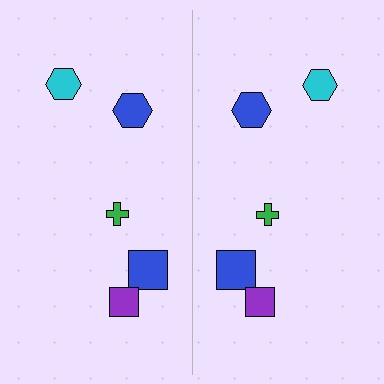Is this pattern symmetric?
Yes, this pattern has bilateral (reflection) symmetry.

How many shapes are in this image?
There are 10 shapes in this image.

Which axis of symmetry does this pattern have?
The pattern has a vertical axis of symmetry running through the center of the image.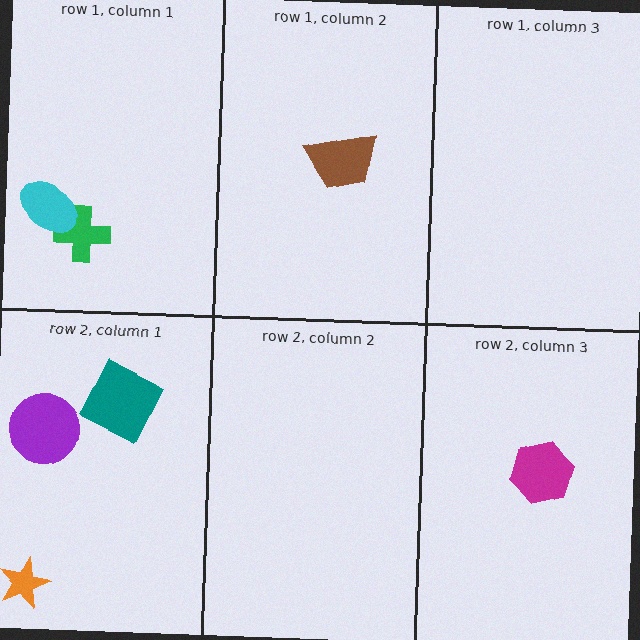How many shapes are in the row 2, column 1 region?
3.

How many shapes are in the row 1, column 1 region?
2.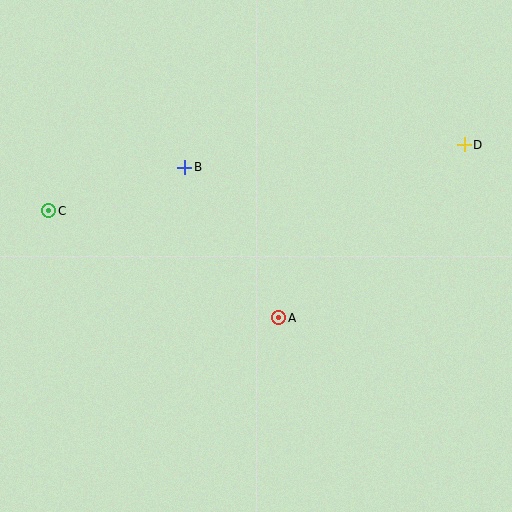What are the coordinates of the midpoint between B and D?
The midpoint between B and D is at (324, 156).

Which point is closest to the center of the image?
Point A at (279, 318) is closest to the center.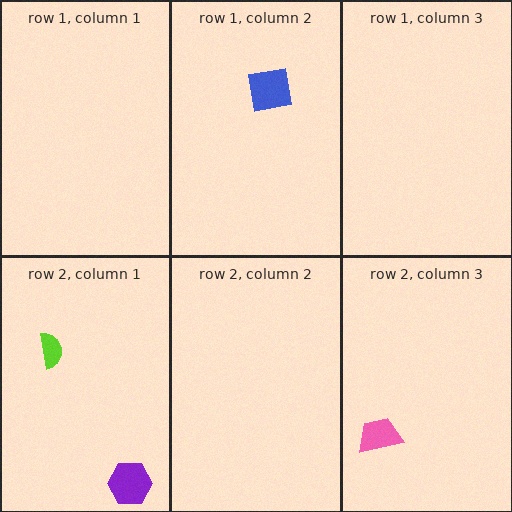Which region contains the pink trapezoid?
The row 2, column 3 region.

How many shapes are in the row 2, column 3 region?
1.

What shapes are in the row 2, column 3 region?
The pink trapezoid.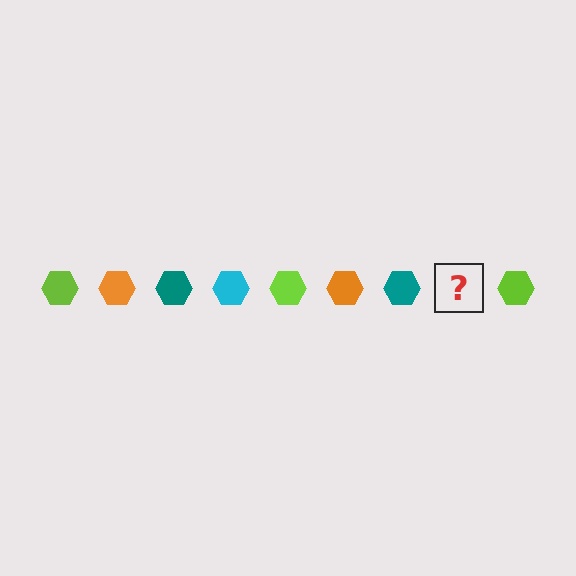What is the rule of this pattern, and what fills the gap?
The rule is that the pattern cycles through lime, orange, teal, cyan hexagons. The gap should be filled with a cyan hexagon.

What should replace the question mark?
The question mark should be replaced with a cyan hexagon.